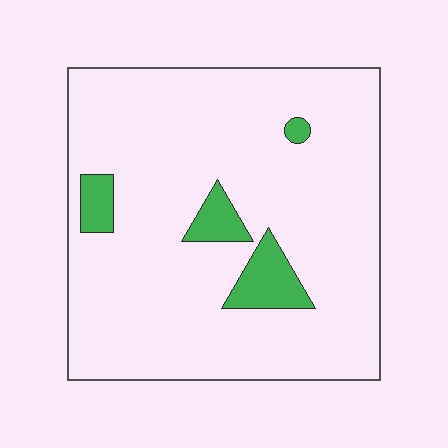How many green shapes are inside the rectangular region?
4.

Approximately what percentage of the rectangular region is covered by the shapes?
Approximately 10%.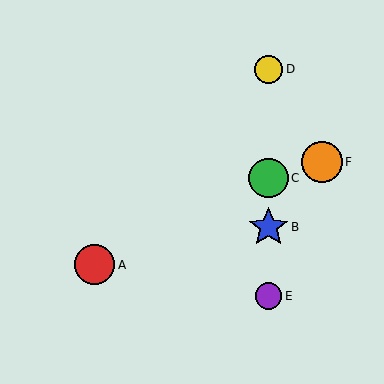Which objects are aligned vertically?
Objects B, C, D, E are aligned vertically.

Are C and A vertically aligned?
No, C is at x≈268 and A is at x≈95.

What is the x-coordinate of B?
Object B is at x≈268.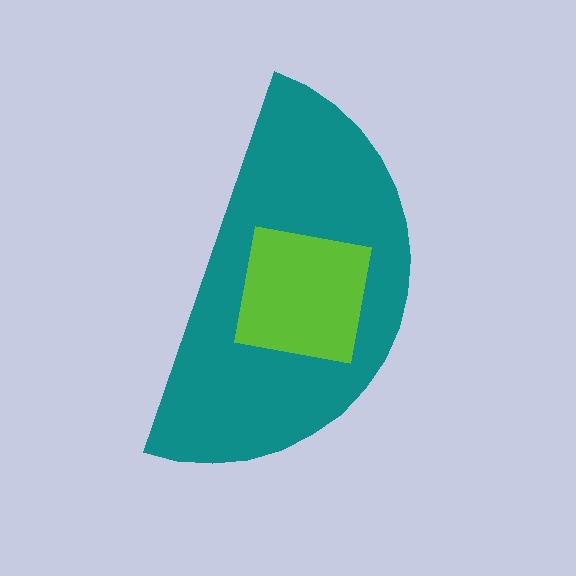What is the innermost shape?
The lime square.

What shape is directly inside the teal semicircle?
The lime square.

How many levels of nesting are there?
2.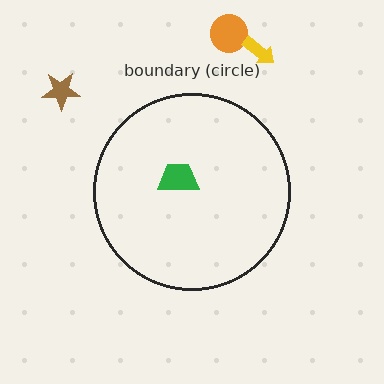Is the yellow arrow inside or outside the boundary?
Outside.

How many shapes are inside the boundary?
1 inside, 3 outside.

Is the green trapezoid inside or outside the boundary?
Inside.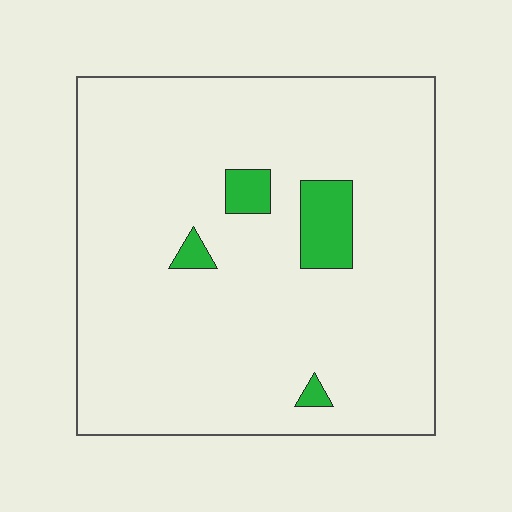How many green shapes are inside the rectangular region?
4.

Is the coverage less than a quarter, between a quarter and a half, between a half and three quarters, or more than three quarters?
Less than a quarter.